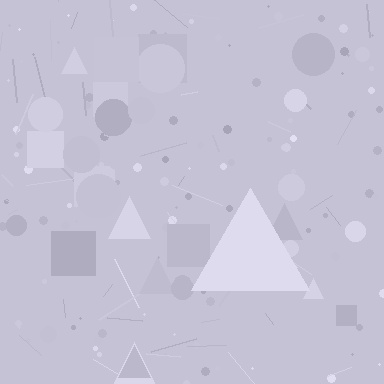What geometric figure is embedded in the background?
A triangle is embedded in the background.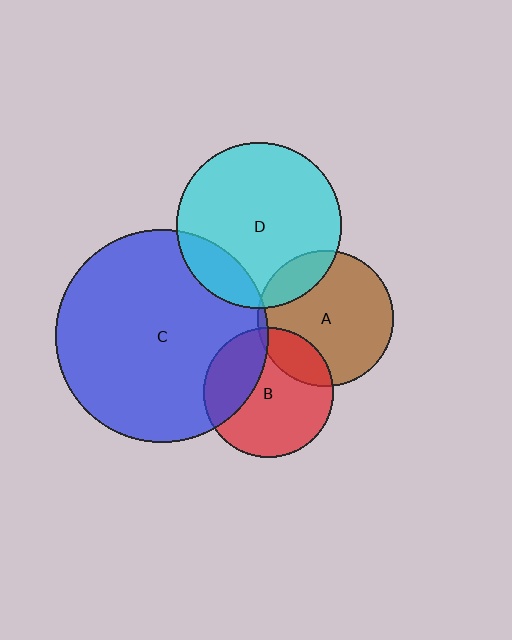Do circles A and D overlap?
Yes.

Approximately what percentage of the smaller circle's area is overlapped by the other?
Approximately 15%.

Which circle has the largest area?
Circle C (blue).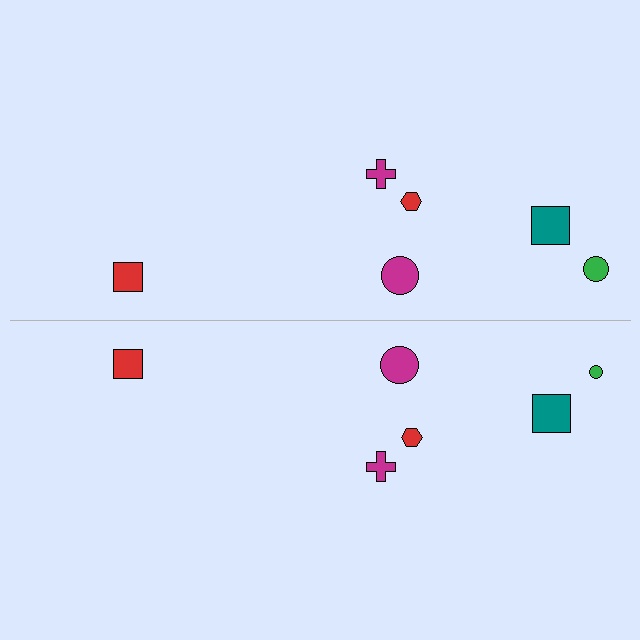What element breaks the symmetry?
The green circle on the bottom side has a different size than its mirror counterpart.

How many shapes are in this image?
There are 12 shapes in this image.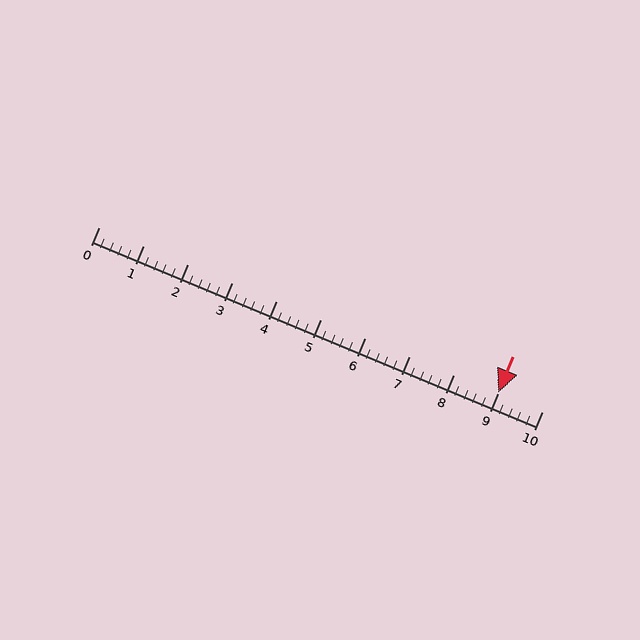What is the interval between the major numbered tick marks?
The major tick marks are spaced 1 units apart.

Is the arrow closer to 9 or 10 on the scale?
The arrow is closer to 9.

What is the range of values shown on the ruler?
The ruler shows values from 0 to 10.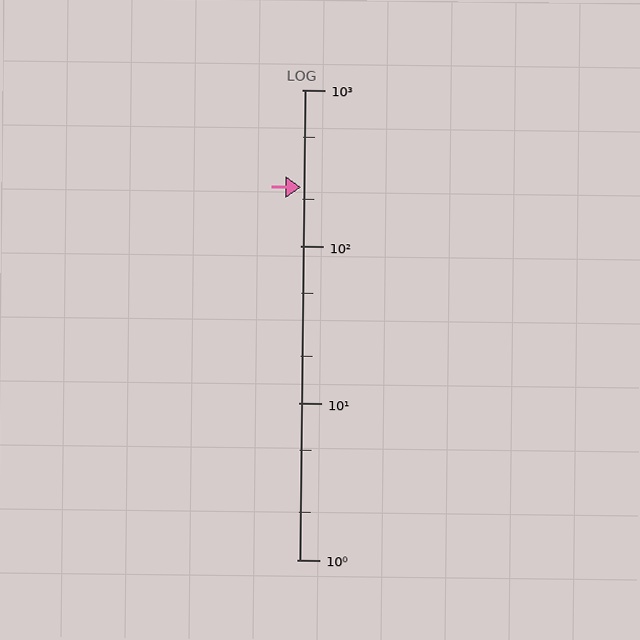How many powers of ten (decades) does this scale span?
The scale spans 3 decades, from 1 to 1000.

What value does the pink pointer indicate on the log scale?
The pointer indicates approximately 240.